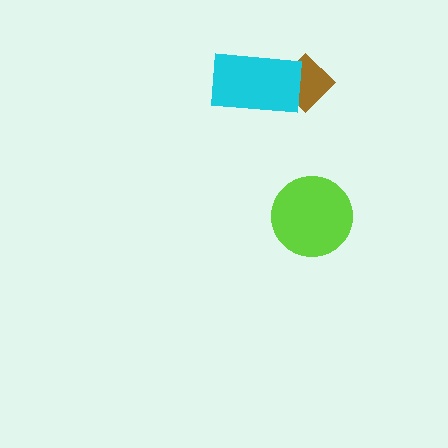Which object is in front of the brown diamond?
The cyan rectangle is in front of the brown diamond.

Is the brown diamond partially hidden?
Yes, it is partially covered by another shape.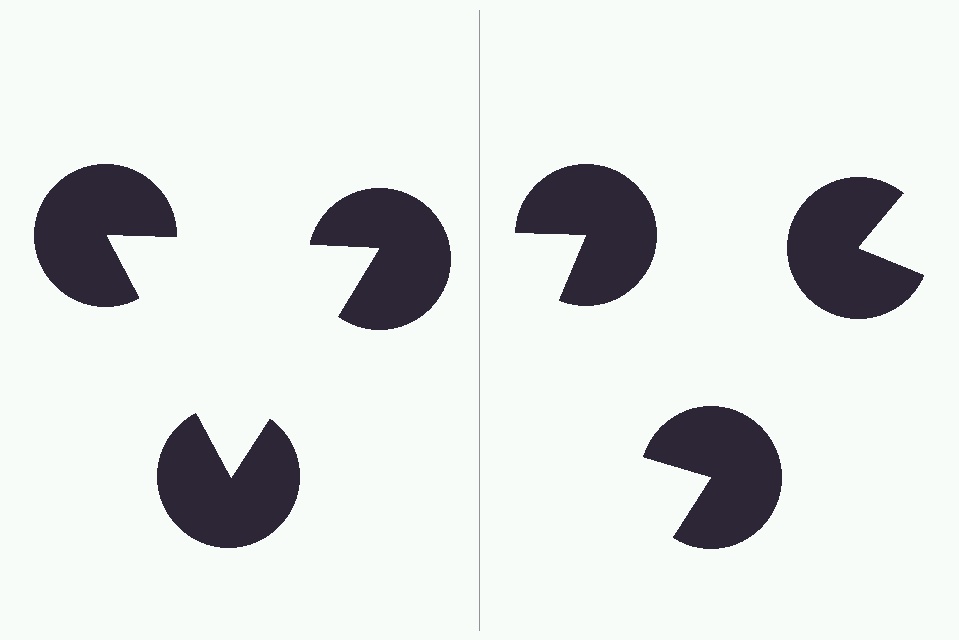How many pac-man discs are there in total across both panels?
6 — 3 on each side.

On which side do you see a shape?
An illusory triangle appears on the left side. On the right side the wedge cuts are rotated, so no coherent shape forms.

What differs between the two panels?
The pac-man discs are positioned identically on both sides; only the wedge orientations differ. On the left they align to a triangle; on the right they are misaligned.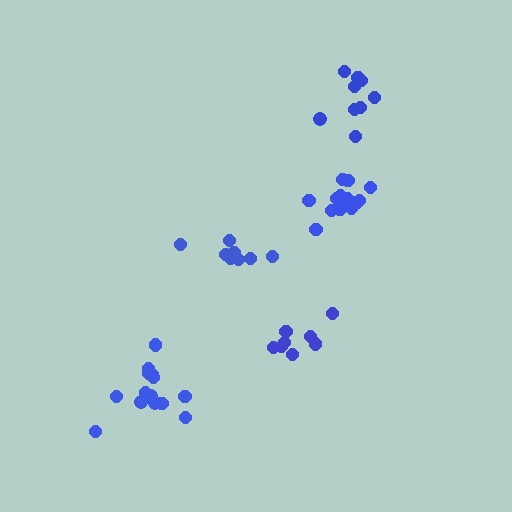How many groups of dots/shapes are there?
There are 5 groups.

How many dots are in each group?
Group 1: 14 dots, Group 2: 9 dots, Group 3: 8 dots, Group 4: 8 dots, Group 5: 14 dots (53 total).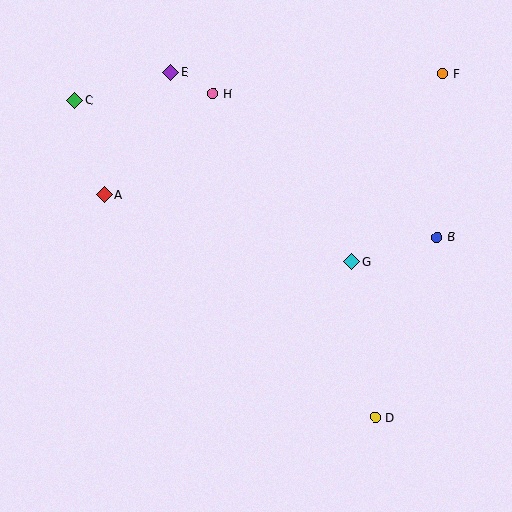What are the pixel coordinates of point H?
Point H is at (213, 94).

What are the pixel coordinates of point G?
Point G is at (352, 262).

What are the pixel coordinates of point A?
Point A is at (104, 195).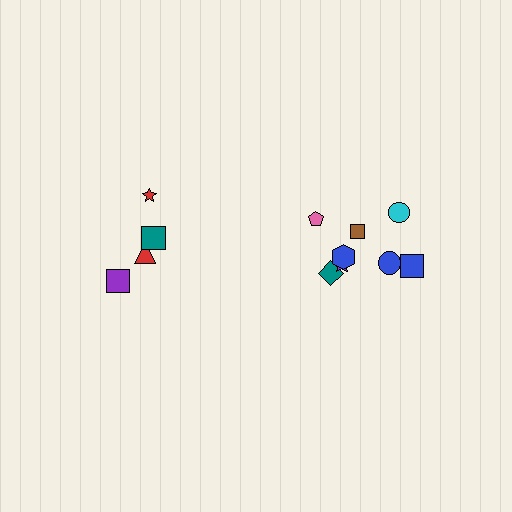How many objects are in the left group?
There are 4 objects.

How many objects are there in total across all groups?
There are 12 objects.